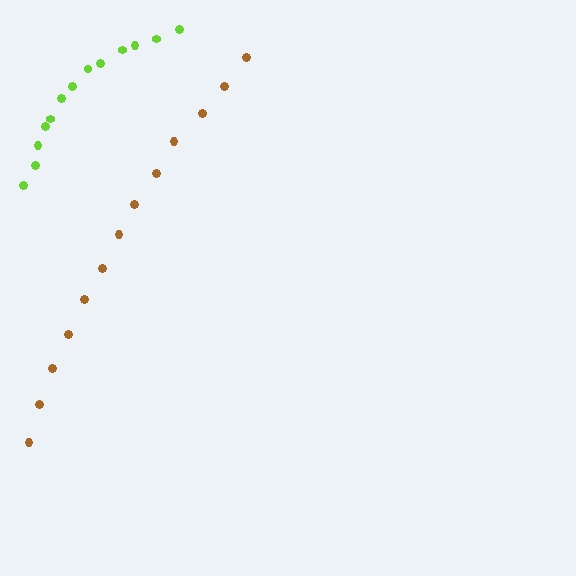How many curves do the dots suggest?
There are 2 distinct paths.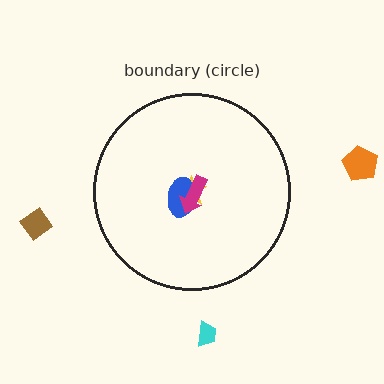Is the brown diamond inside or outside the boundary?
Outside.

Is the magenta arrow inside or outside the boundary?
Inside.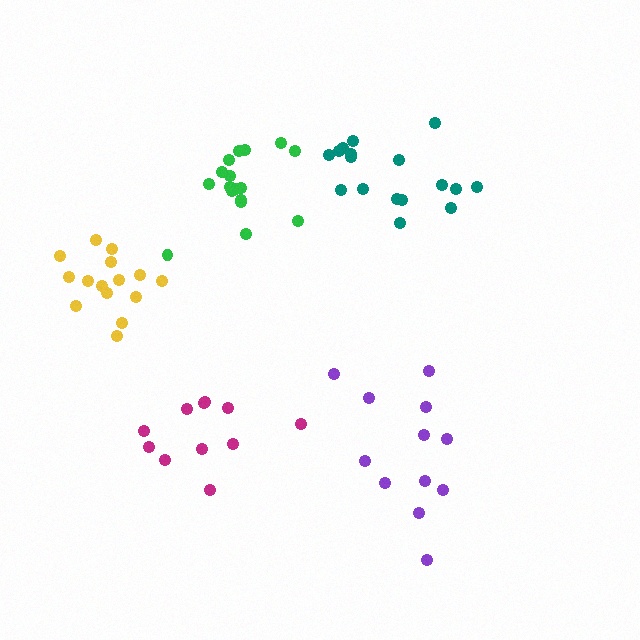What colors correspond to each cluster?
The clusters are colored: magenta, yellow, teal, green, purple.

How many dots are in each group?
Group 1: 11 dots, Group 2: 15 dots, Group 3: 17 dots, Group 4: 17 dots, Group 5: 12 dots (72 total).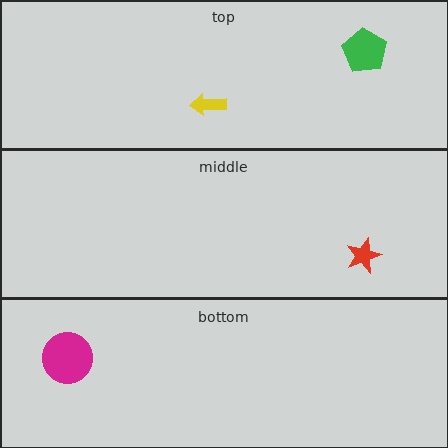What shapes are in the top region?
The green pentagon, the yellow arrow.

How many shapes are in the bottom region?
1.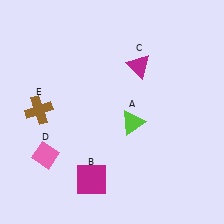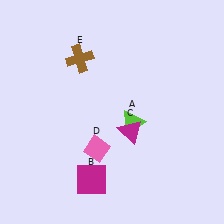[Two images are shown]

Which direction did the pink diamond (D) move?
The pink diamond (D) moved right.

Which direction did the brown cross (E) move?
The brown cross (E) moved up.